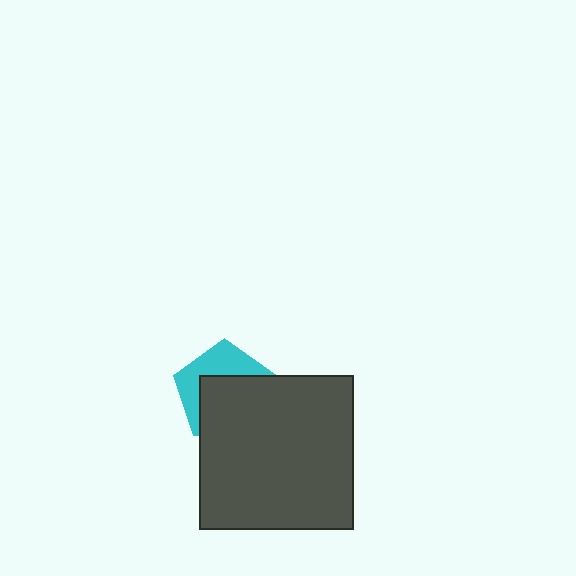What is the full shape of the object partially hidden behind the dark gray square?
The partially hidden object is a cyan pentagon.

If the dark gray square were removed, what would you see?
You would see the complete cyan pentagon.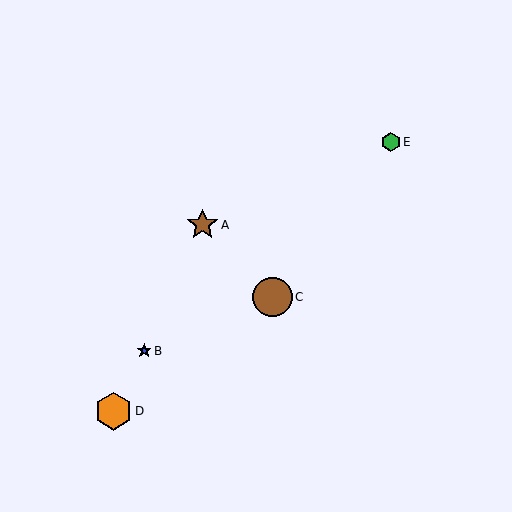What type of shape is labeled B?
Shape B is a blue star.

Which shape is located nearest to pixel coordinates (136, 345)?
The blue star (labeled B) at (144, 351) is nearest to that location.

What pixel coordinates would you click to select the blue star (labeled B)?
Click at (144, 351) to select the blue star B.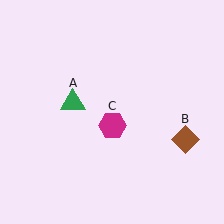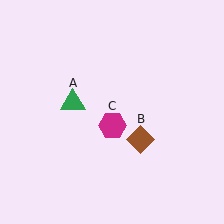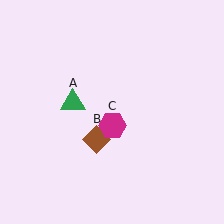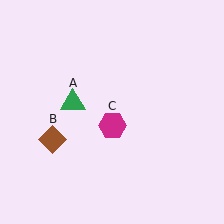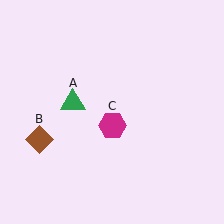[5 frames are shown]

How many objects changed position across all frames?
1 object changed position: brown diamond (object B).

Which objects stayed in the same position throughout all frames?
Green triangle (object A) and magenta hexagon (object C) remained stationary.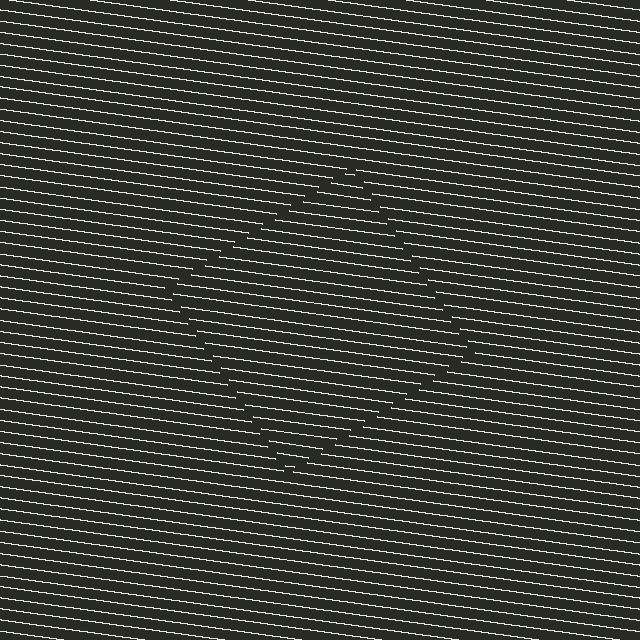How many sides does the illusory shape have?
4 sides — the line-ends trace a square.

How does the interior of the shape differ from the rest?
The interior of the shape contains the same grating, shifted by half a period — the contour is defined by the phase discontinuity where line-ends from the inner and outer gratings abut.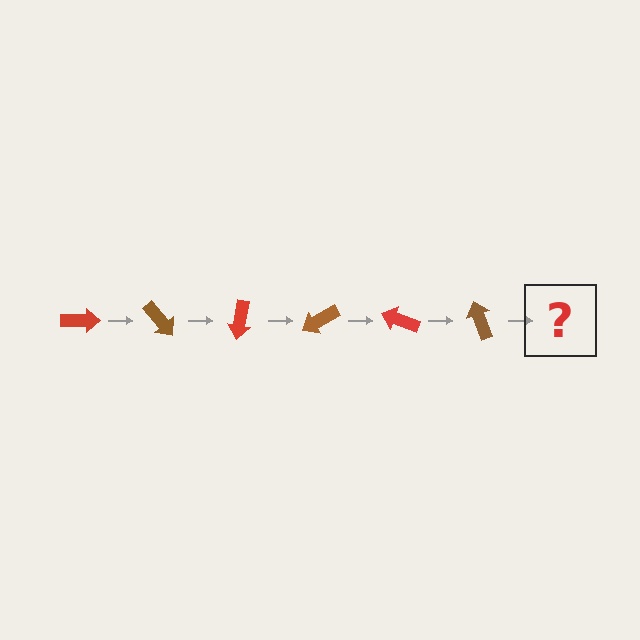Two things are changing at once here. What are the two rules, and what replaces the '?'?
The two rules are that it rotates 50 degrees each step and the color cycles through red and brown. The '?' should be a red arrow, rotated 300 degrees from the start.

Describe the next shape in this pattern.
It should be a red arrow, rotated 300 degrees from the start.